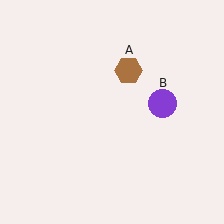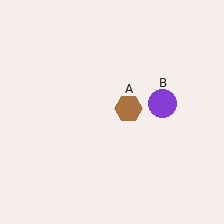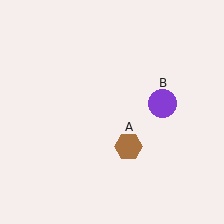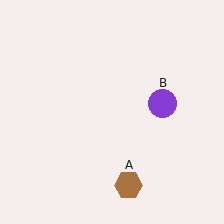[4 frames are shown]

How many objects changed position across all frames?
1 object changed position: brown hexagon (object A).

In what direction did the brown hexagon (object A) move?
The brown hexagon (object A) moved down.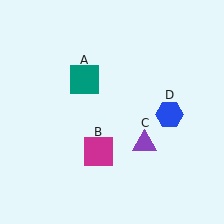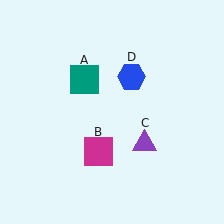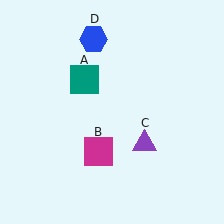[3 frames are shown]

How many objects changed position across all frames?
1 object changed position: blue hexagon (object D).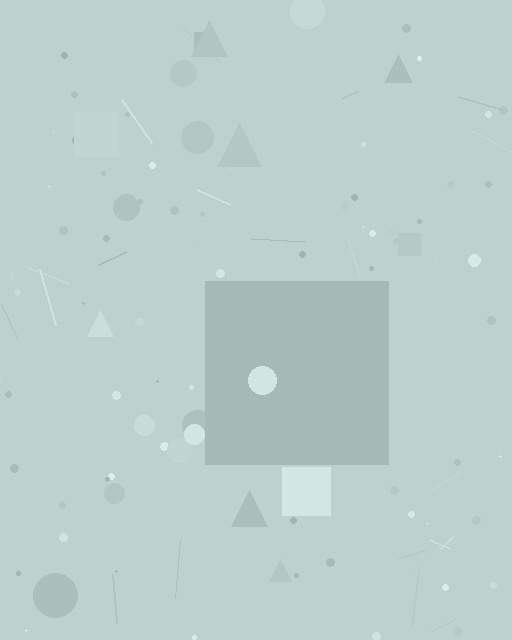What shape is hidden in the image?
A square is hidden in the image.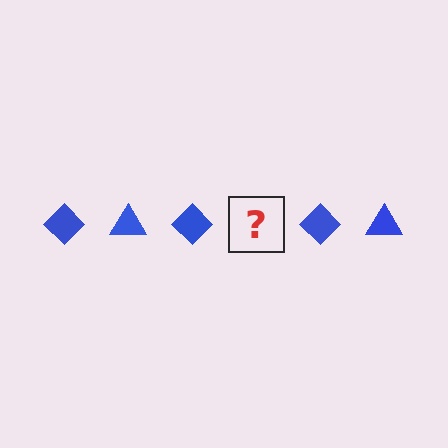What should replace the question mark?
The question mark should be replaced with a blue triangle.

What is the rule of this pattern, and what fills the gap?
The rule is that the pattern cycles through diamond, triangle shapes in blue. The gap should be filled with a blue triangle.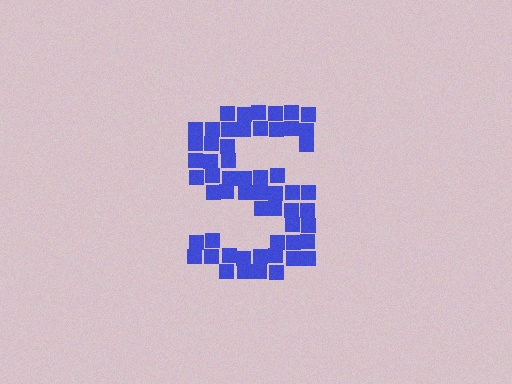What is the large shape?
The large shape is the letter S.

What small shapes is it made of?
It is made of small squares.